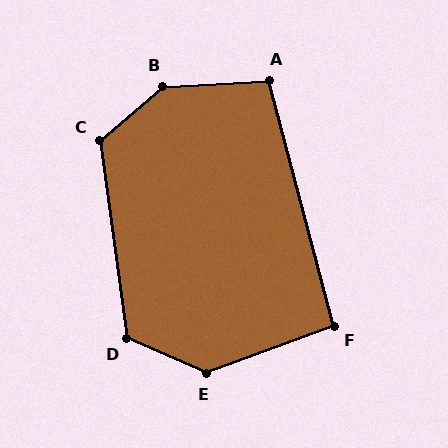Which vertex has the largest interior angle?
B, at approximately 143 degrees.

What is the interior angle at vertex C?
Approximately 122 degrees (obtuse).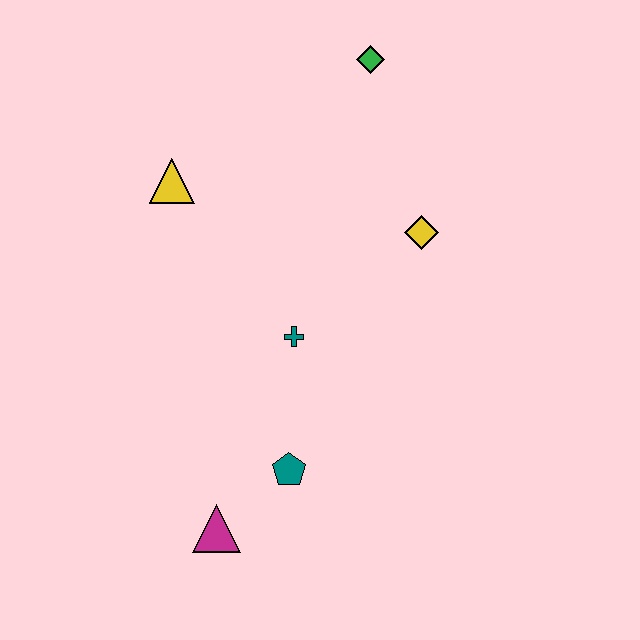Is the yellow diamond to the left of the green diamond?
No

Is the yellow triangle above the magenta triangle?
Yes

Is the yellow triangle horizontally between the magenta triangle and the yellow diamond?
No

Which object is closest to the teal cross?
The teal pentagon is closest to the teal cross.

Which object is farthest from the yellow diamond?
The magenta triangle is farthest from the yellow diamond.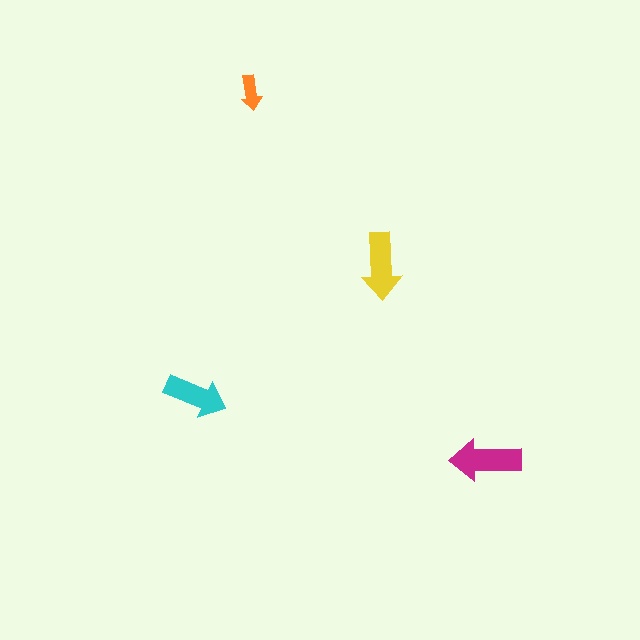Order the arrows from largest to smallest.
the magenta one, the yellow one, the cyan one, the orange one.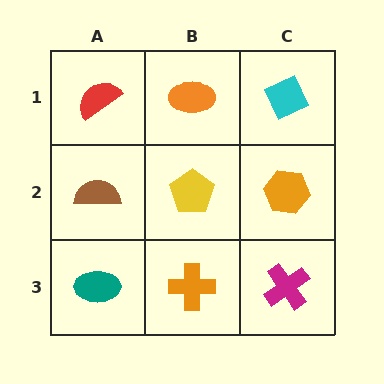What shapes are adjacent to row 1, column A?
A brown semicircle (row 2, column A), an orange ellipse (row 1, column B).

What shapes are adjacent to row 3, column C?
An orange hexagon (row 2, column C), an orange cross (row 3, column B).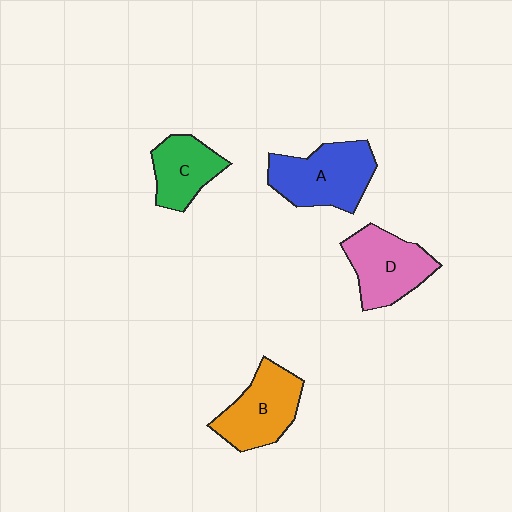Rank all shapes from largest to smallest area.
From largest to smallest: A (blue), D (pink), B (orange), C (green).